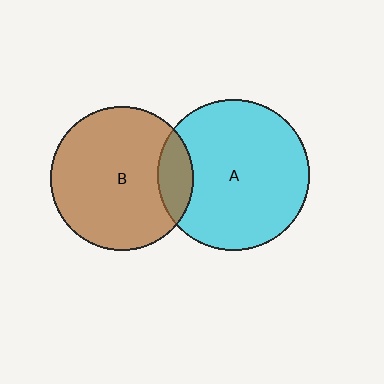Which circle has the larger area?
Circle A (cyan).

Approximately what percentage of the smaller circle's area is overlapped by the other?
Approximately 15%.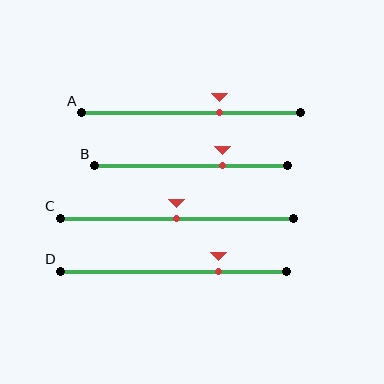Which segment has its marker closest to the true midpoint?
Segment C has its marker closest to the true midpoint.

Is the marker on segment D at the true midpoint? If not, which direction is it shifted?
No, the marker on segment D is shifted to the right by about 20% of the segment length.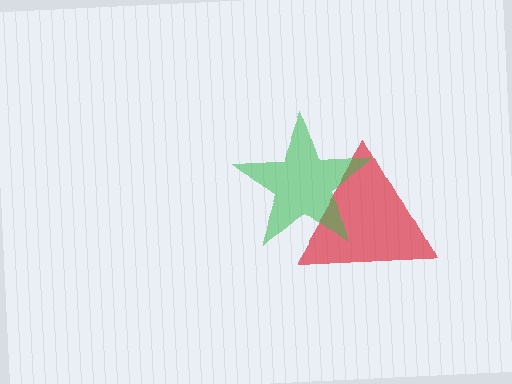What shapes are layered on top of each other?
The layered shapes are: a red triangle, a green star.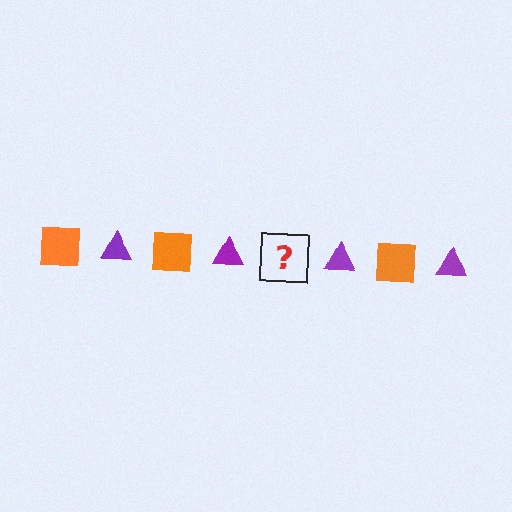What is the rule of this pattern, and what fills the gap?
The rule is that the pattern alternates between orange square and purple triangle. The gap should be filled with an orange square.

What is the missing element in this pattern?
The missing element is an orange square.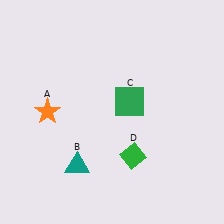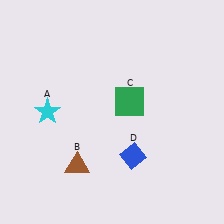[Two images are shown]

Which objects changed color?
A changed from orange to cyan. B changed from teal to brown. D changed from green to blue.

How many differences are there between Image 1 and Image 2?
There are 3 differences between the two images.